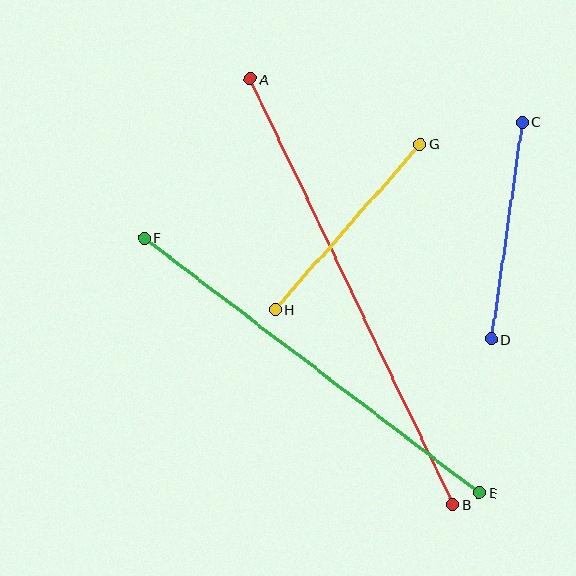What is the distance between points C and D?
The distance is approximately 220 pixels.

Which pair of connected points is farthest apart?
Points A and B are farthest apart.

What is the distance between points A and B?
The distance is approximately 472 pixels.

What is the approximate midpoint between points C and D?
The midpoint is at approximately (507, 231) pixels.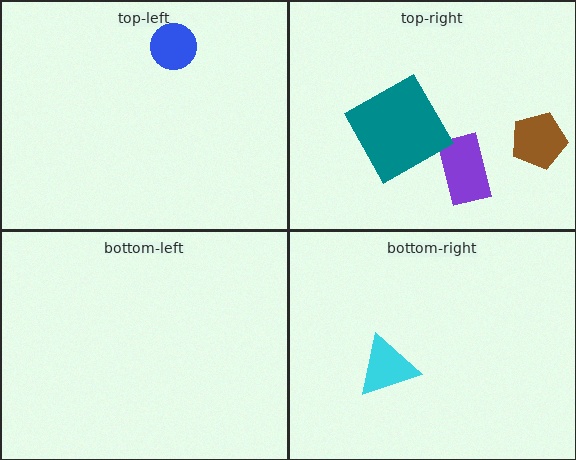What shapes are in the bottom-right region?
The cyan triangle.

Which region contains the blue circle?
The top-left region.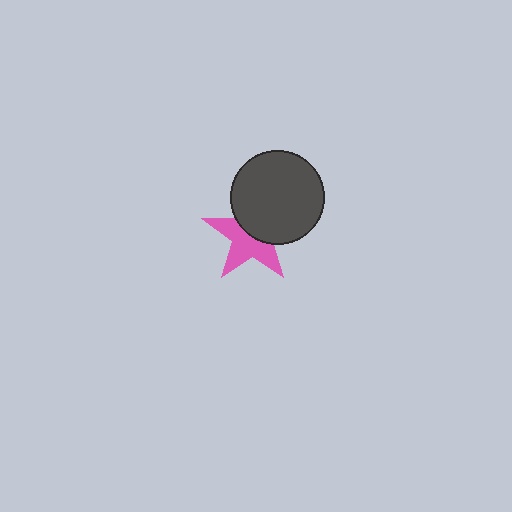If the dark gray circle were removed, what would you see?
You would see the complete pink star.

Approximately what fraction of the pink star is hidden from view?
Roughly 46% of the pink star is hidden behind the dark gray circle.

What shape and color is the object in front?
The object in front is a dark gray circle.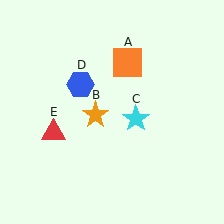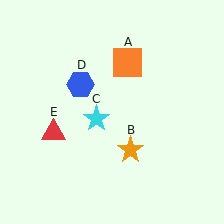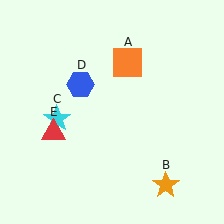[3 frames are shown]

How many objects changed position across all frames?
2 objects changed position: orange star (object B), cyan star (object C).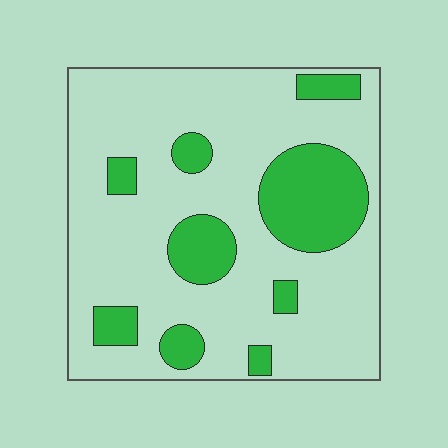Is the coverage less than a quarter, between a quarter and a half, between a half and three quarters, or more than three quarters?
Less than a quarter.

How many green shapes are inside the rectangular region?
9.